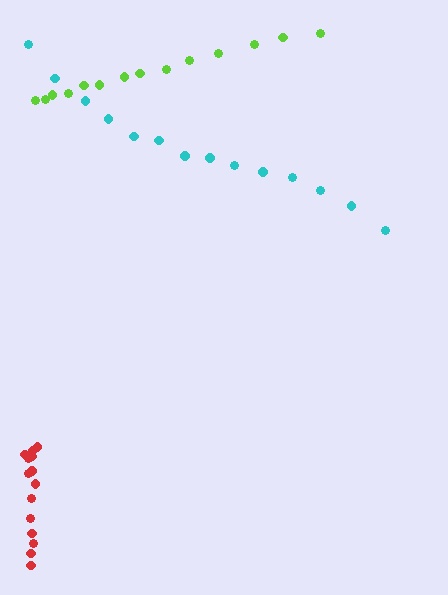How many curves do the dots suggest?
There are 3 distinct paths.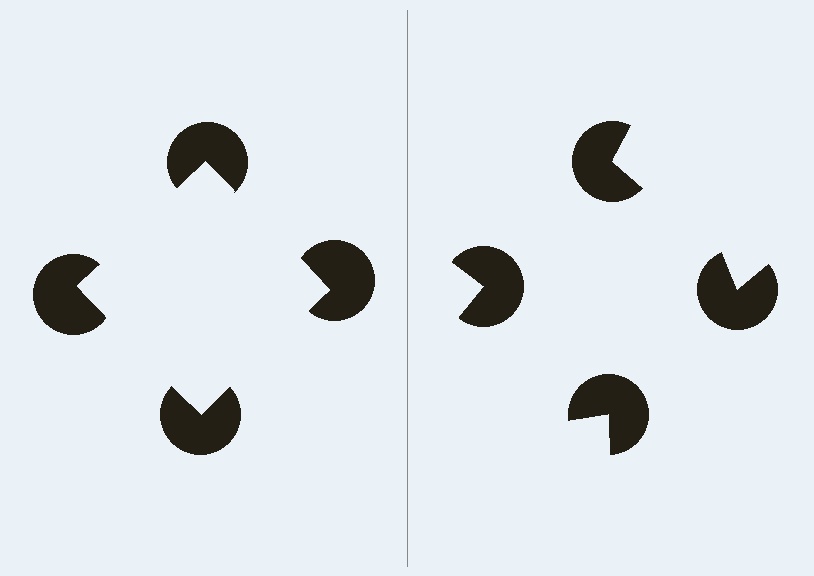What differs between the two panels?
The pac-man discs are positioned identically on both sides; only the wedge orientations differ. On the left they align to a square; on the right they are misaligned.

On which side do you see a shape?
An illusory square appears on the left side. On the right side the wedge cuts are rotated, so no coherent shape forms.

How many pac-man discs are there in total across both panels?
8 — 4 on each side.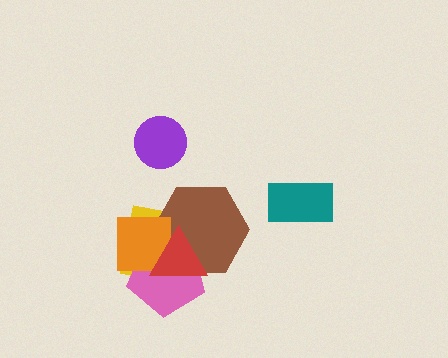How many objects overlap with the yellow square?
4 objects overlap with the yellow square.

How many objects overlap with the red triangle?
4 objects overlap with the red triangle.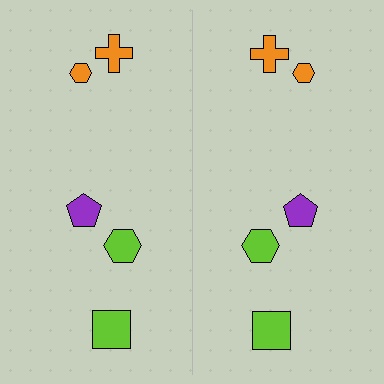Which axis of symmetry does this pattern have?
The pattern has a vertical axis of symmetry running through the center of the image.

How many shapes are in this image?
There are 10 shapes in this image.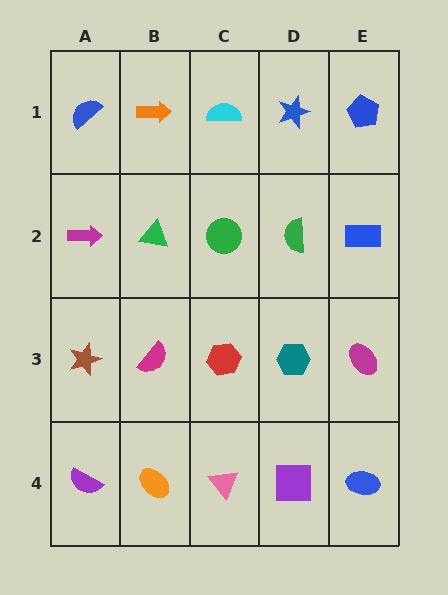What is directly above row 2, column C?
A cyan semicircle.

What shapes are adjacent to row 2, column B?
An orange arrow (row 1, column B), a magenta semicircle (row 3, column B), a magenta arrow (row 2, column A), a green circle (row 2, column C).